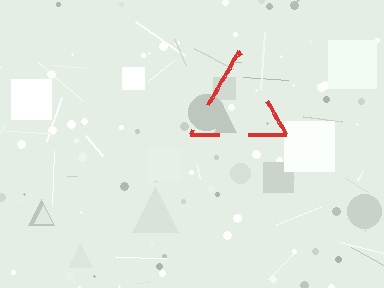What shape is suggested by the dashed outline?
The dashed outline suggests a triangle.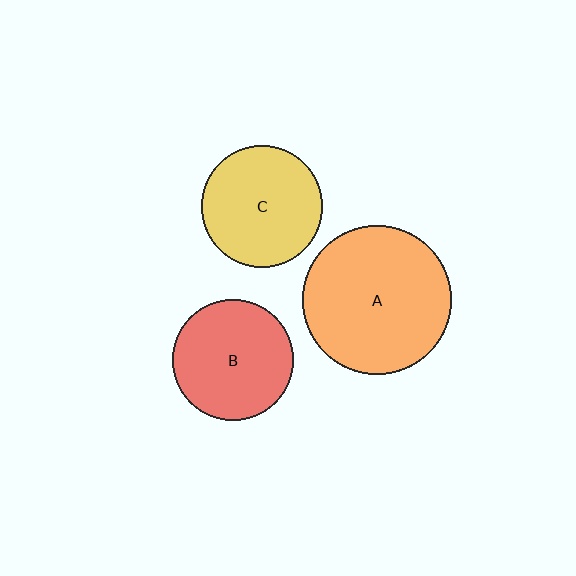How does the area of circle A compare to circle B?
Approximately 1.5 times.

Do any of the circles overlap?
No, none of the circles overlap.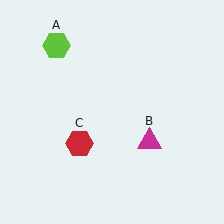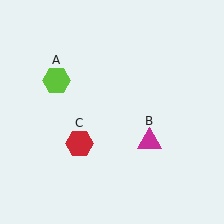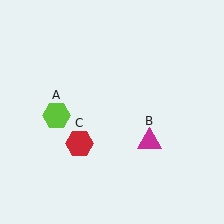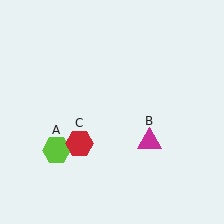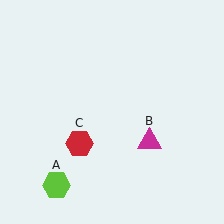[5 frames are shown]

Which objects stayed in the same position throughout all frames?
Magenta triangle (object B) and red hexagon (object C) remained stationary.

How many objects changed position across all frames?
1 object changed position: lime hexagon (object A).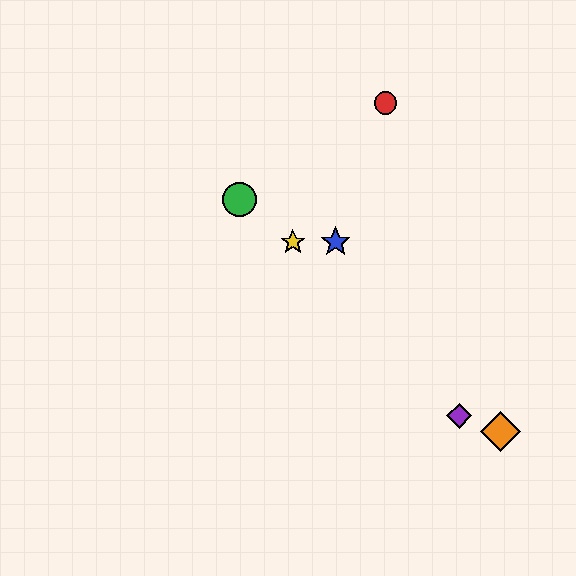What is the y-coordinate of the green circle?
The green circle is at y≈199.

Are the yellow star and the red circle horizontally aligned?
No, the yellow star is at y≈242 and the red circle is at y≈103.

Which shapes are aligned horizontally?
The blue star, the yellow star are aligned horizontally.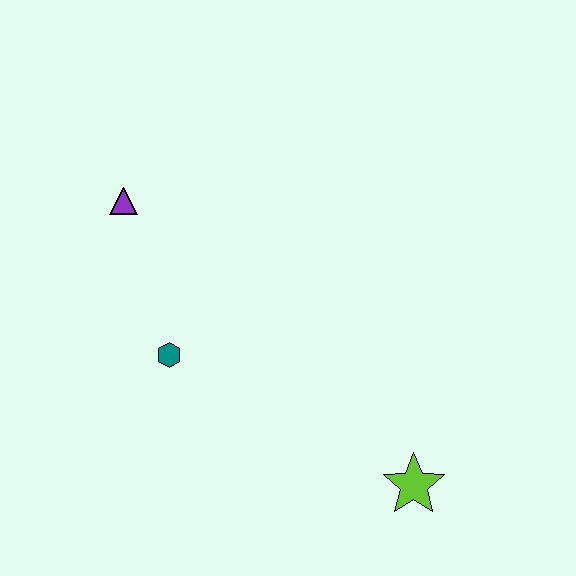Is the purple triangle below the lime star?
No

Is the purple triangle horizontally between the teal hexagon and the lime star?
No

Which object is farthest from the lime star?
The purple triangle is farthest from the lime star.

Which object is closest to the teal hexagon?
The purple triangle is closest to the teal hexagon.